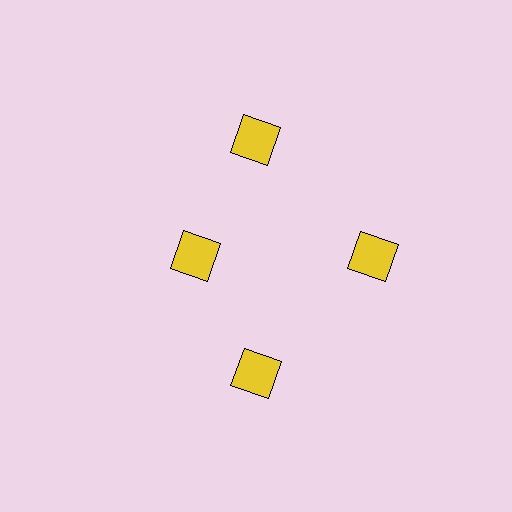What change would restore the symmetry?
The symmetry would be restored by moving it outward, back onto the ring so that all 4 squares sit at equal angles and equal distance from the center.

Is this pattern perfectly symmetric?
No. The 4 yellow squares are arranged in a ring, but one element near the 9 o'clock position is pulled inward toward the center, breaking the 4-fold rotational symmetry.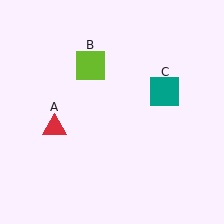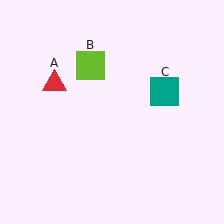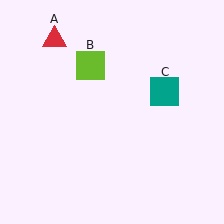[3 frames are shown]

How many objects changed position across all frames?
1 object changed position: red triangle (object A).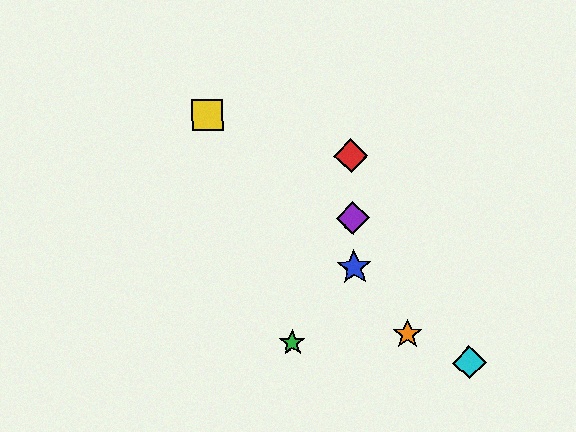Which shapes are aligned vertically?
The red diamond, the blue star, the purple diamond are aligned vertically.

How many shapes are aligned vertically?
3 shapes (the red diamond, the blue star, the purple diamond) are aligned vertically.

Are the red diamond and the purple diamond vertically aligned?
Yes, both are at x≈351.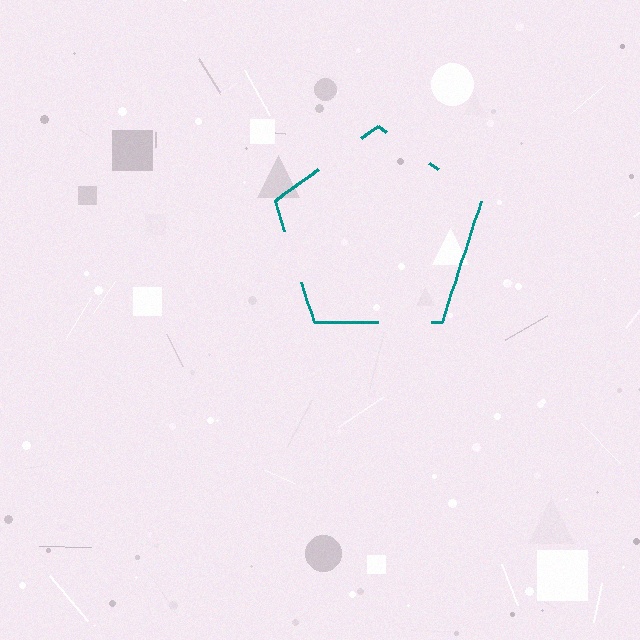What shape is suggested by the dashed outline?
The dashed outline suggests a pentagon.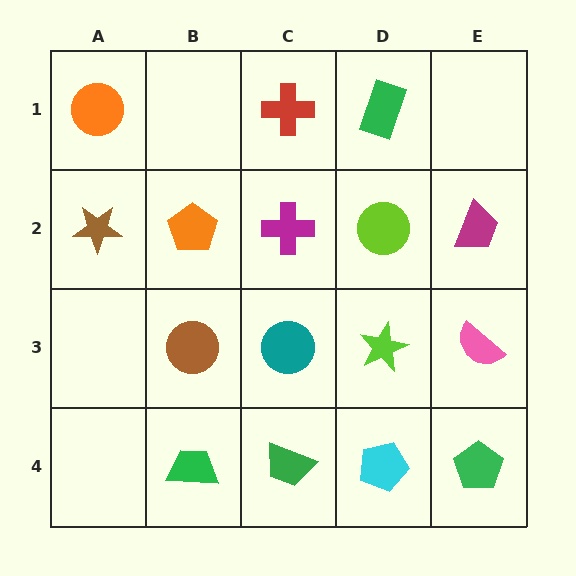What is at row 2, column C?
A magenta cross.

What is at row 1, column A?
An orange circle.